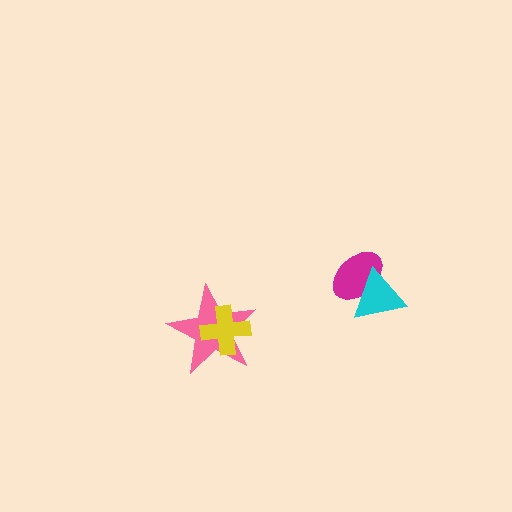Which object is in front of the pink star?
The yellow cross is in front of the pink star.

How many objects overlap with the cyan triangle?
1 object overlaps with the cyan triangle.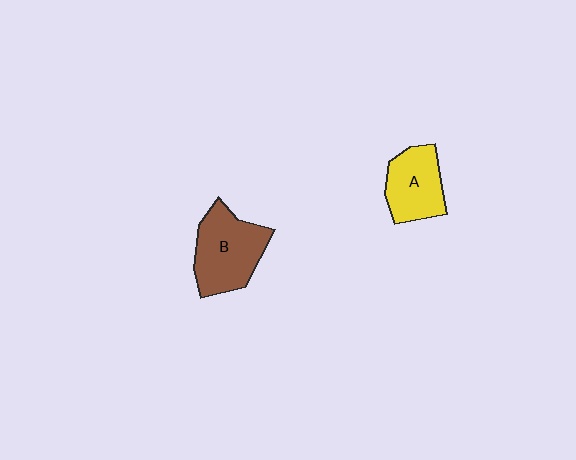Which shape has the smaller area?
Shape A (yellow).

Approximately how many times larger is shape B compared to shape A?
Approximately 1.3 times.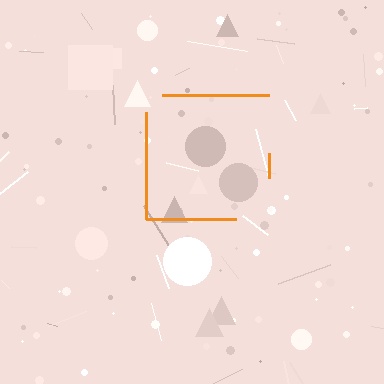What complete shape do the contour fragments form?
The contour fragments form a square.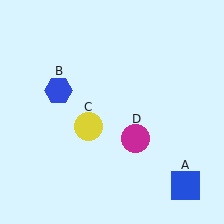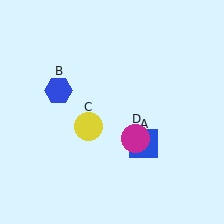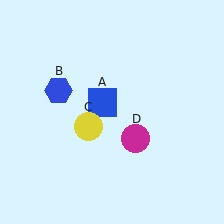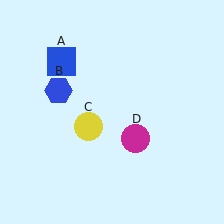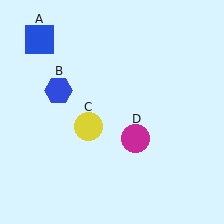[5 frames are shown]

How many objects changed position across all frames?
1 object changed position: blue square (object A).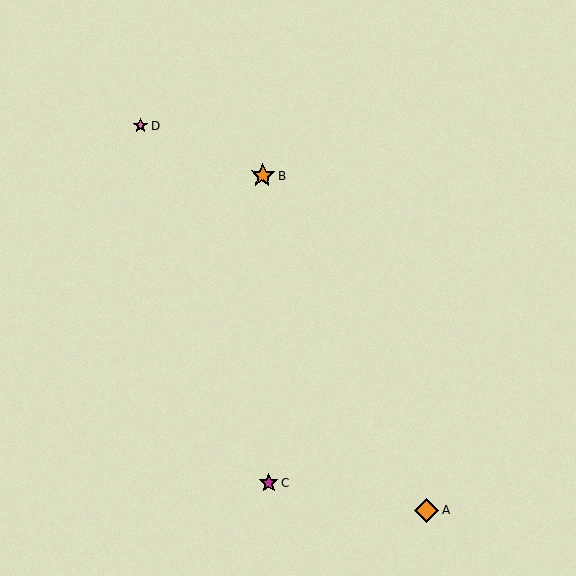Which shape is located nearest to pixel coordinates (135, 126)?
The pink star (labeled D) at (141, 125) is nearest to that location.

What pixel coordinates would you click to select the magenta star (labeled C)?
Click at (269, 483) to select the magenta star C.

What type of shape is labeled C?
Shape C is a magenta star.